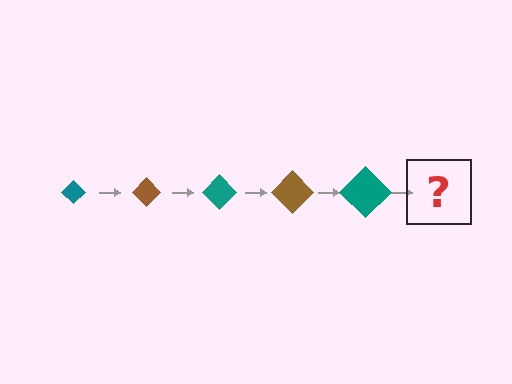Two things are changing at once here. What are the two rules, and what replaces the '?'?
The two rules are that the diamond grows larger each step and the color cycles through teal and brown. The '?' should be a brown diamond, larger than the previous one.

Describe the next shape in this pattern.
It should be a brown diamond, larger than the previous one.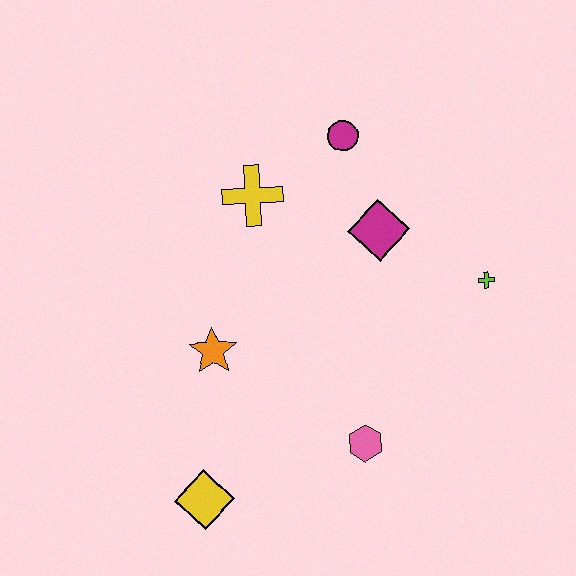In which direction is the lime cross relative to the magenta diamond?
The lime cross is to the right of the magenta diamond.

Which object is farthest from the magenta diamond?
The yellow diamond is farthest from the magenta diamond.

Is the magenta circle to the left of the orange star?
No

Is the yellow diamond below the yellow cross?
Yes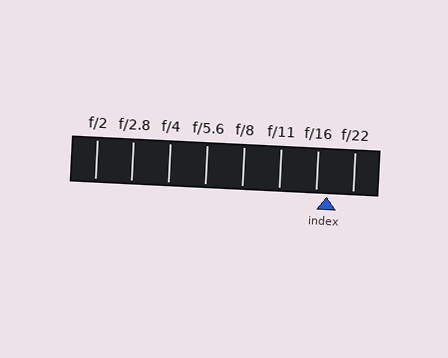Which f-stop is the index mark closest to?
The index mark is closest to f/16.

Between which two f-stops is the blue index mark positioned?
The index mark is between f/16 and f/22.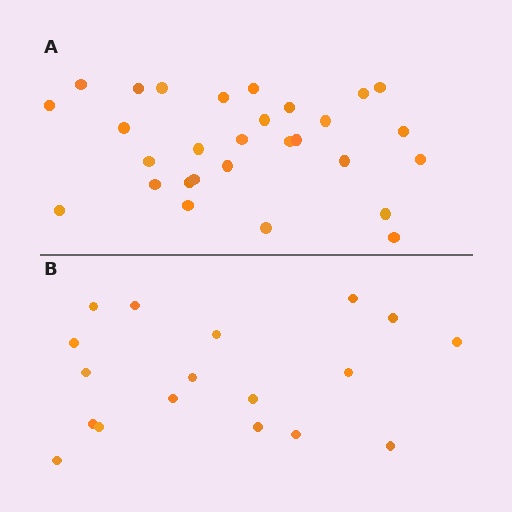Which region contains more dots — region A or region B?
Region A (the top region) has more dots.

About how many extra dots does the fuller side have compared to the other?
Region A has roughly 12 or so more dots than region B.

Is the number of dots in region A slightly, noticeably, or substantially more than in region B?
Region A has substantially more. The ratio is roughly 1.6 to 1.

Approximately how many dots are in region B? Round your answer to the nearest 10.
About 20 dots. (The exact count is 18, which rounds to 20.)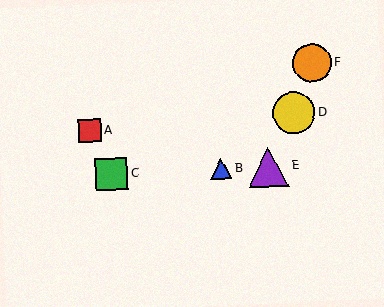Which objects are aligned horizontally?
Objects B, C, E are aligned horizontally.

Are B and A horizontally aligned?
No, B is at y≈169 and A is at y≈131.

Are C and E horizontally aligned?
Yes, both are at y≈174.